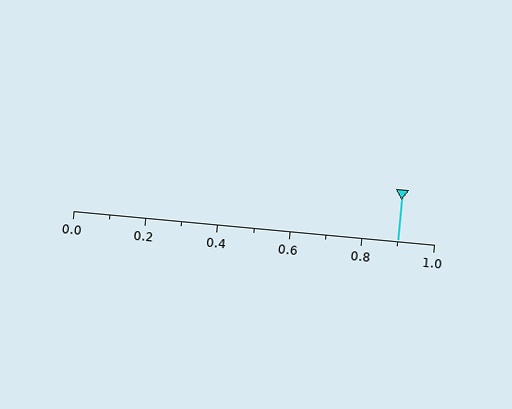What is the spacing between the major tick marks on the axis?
The major ticks are spaced 0.2 apart.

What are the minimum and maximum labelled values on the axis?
The axis runs from 0.0 to 1.0.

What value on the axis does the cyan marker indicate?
The marker indicates approximately 0.9.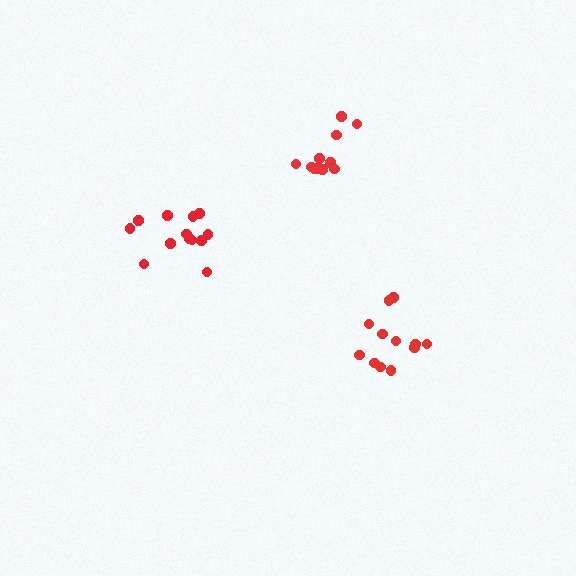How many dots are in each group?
Group 1: 12 dots, Group 2: 11 dots, Group 3: 13 dots (36 total).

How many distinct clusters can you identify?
There are 3 distinct clusters.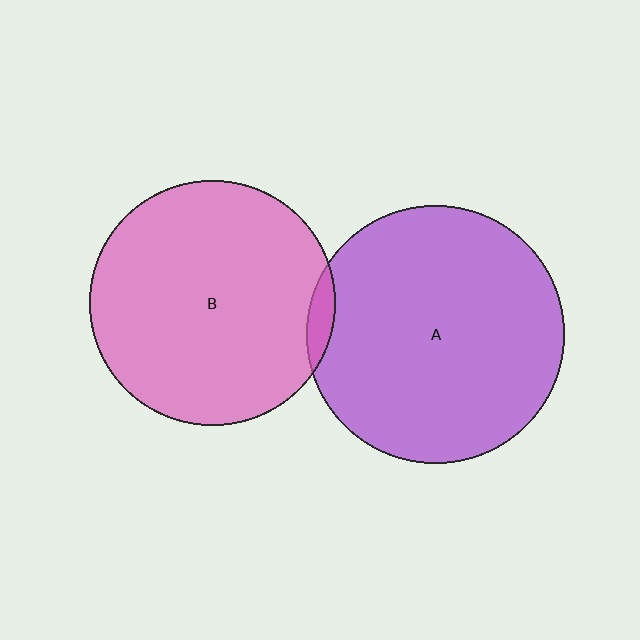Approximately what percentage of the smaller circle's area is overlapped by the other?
Approximately 5%.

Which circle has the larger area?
Circle A (purple).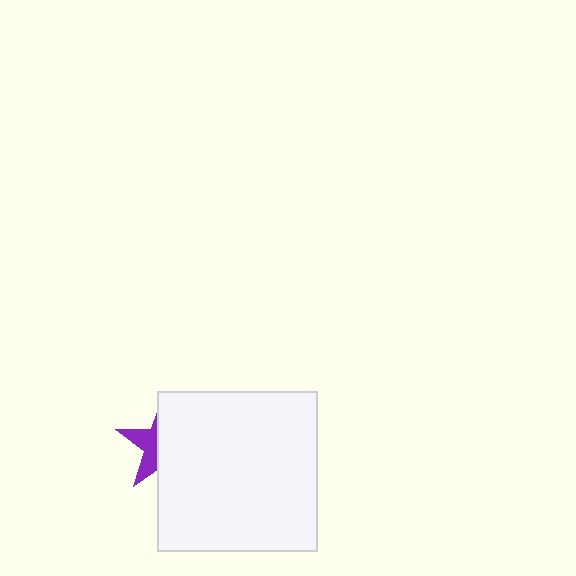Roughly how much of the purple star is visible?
A small part of it is visible (roughly 37%).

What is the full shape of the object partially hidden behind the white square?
The partially hidden object is a purple star.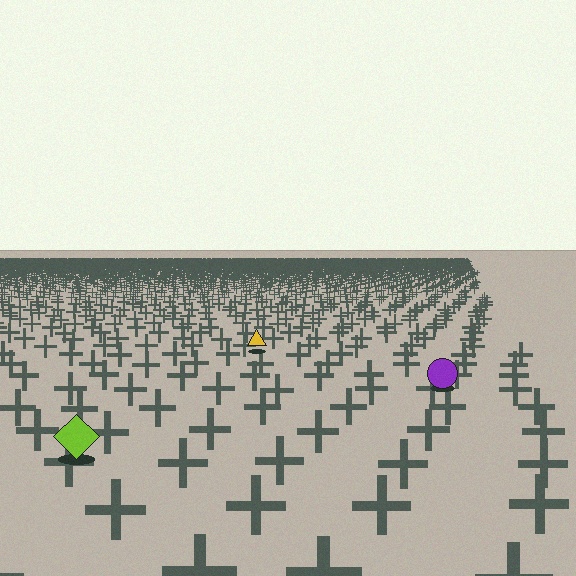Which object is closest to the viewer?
The lime diamond is closest. The texture marks near it are larger and more spread out.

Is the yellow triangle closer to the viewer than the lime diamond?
No. The lime diamond is closer — you can tell from the texture gradient: the ground texture is coarser near it.